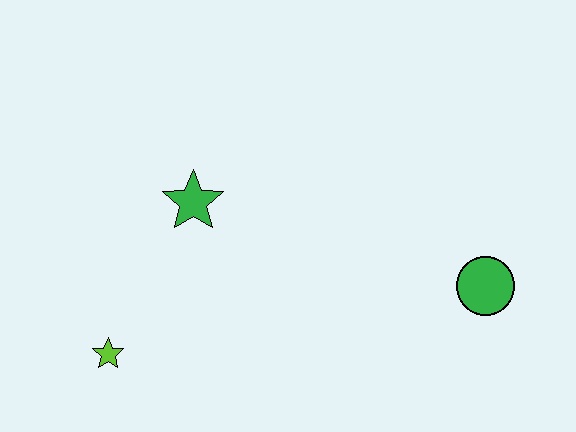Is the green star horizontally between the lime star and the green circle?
Yes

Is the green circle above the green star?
No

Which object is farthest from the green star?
The green circle is farthest from the green star.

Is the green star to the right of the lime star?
Yes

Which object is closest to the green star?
The lime star is closest to the green star.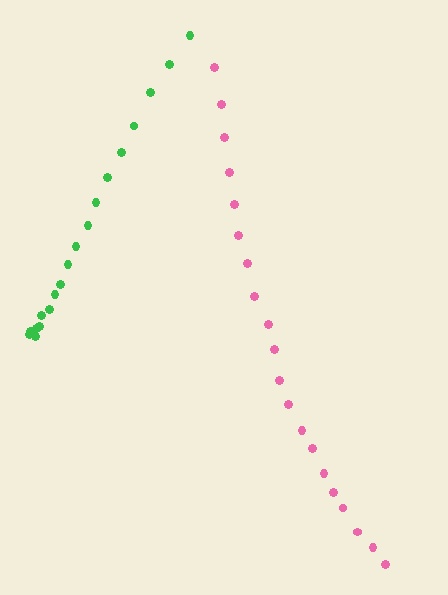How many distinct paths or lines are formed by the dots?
There are 2 distinct paths.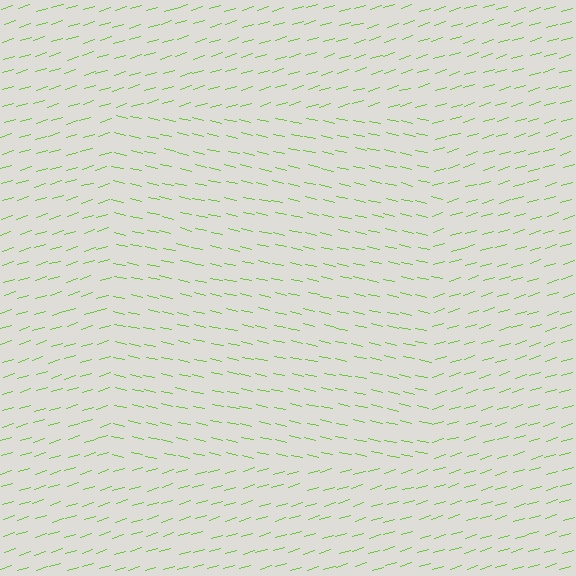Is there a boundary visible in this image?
Yes, there is a texture boundary formed by a change in line orientation.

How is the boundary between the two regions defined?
The boundary is defined purely by a change in line orientation (approximately 30 degrees difference). All lines are the same color and thickness.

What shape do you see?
I see a rectangle.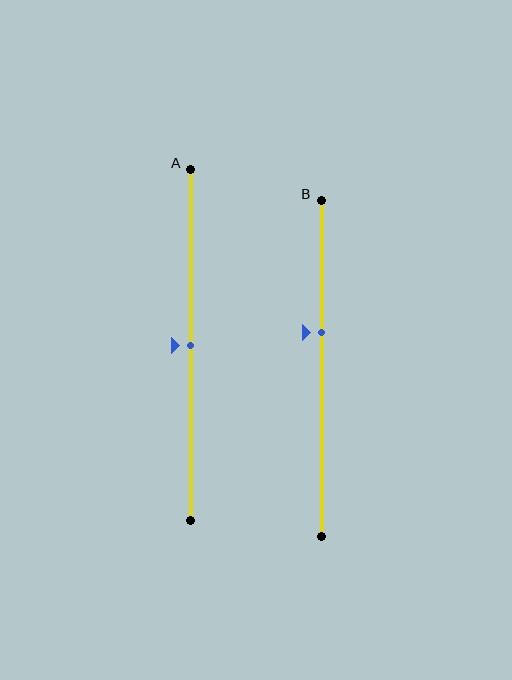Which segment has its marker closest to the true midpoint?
Segment A has its marker closest to the true midpoint.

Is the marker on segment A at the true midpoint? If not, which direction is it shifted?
Yes, the marker on segment A is at the true midpoint.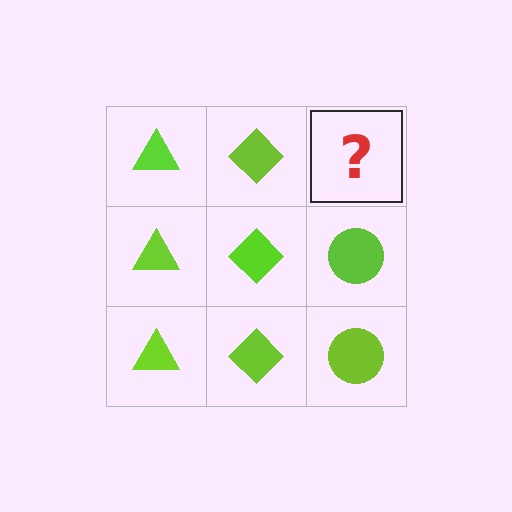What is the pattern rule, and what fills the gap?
The rule is that each column has a consistent shape. The gap should be filled with a lime circle.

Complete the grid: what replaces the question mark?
The question mark should be replaced with a lime circle.